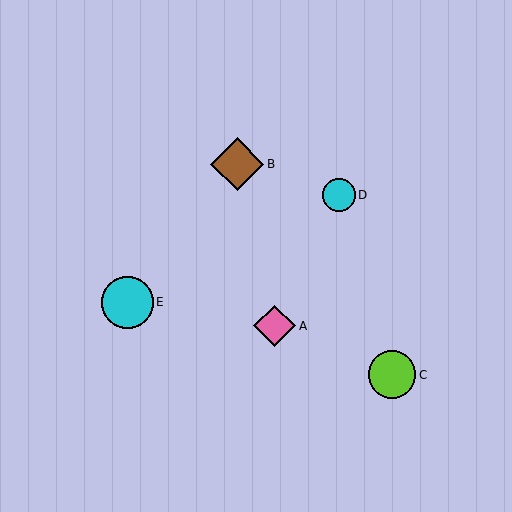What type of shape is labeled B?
Shape B is a brown diamond.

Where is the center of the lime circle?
The center of the lime circle is at (392, 375).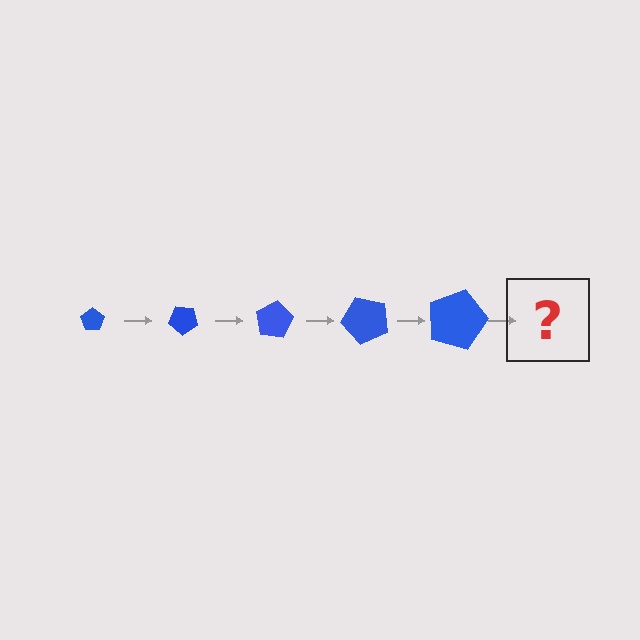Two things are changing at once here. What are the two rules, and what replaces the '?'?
The two rules are that the pentagon grows larger each step and it rotates 40 degrees each step. The '?' should be a pentagon, larger than the previous one and rotated 200 degrees from the start.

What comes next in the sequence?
The next element should be a pentagon, larger than the previous one and rotated 200 degrees from the start.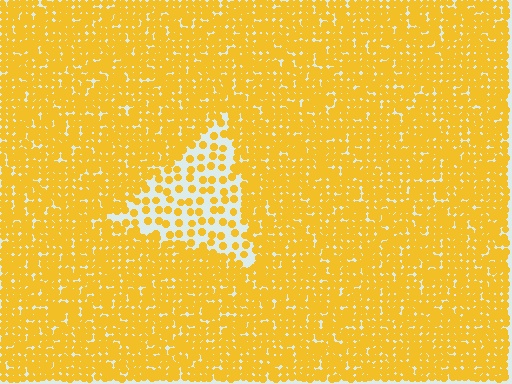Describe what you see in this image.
The image contains small yellow elements arranged at two different densities. A triangle-shaped region is visible where the elements are less densely packed than the surrounding area.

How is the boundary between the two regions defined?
The boundary is defined by a change in element density (approximately 2.6x ratio). All elements are the same color, size, and shape.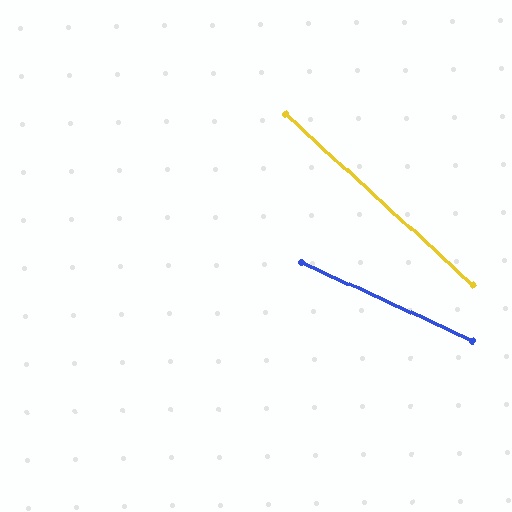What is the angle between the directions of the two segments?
Approximately 18 degrees.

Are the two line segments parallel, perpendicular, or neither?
Neither parallel nor perpendicular — they differ by about 18°.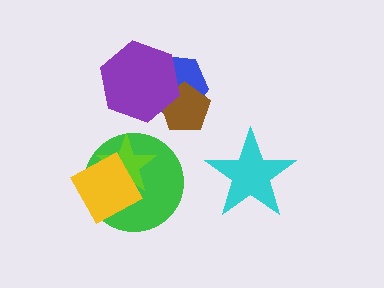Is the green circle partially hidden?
Yes, it is partially covered by another shape.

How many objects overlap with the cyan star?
0 objects overlap with the cyan star.